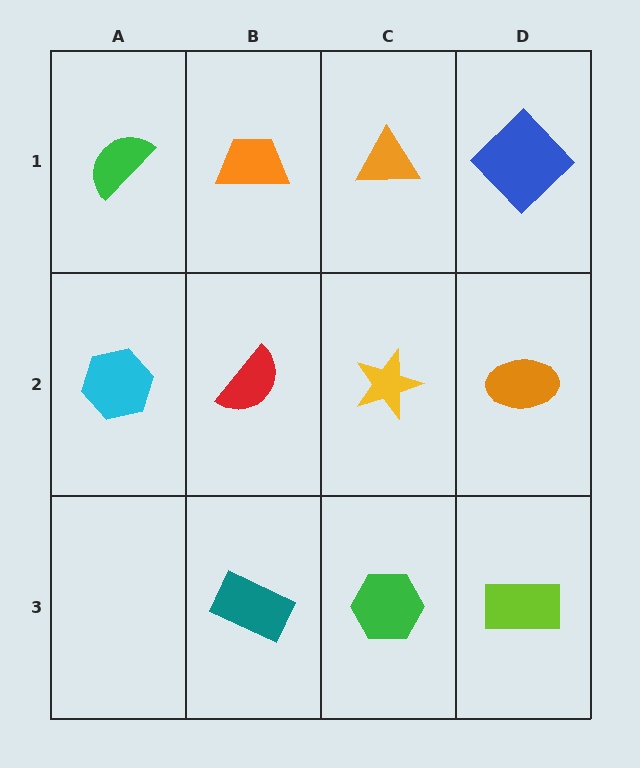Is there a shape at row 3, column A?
No, that cell is empty.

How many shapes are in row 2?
4 shapes.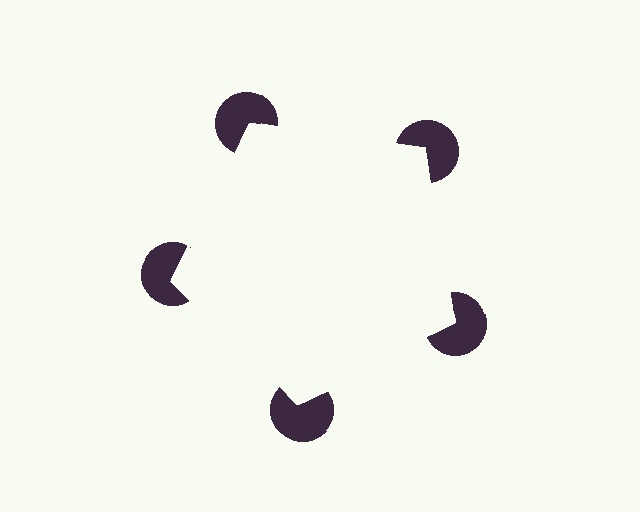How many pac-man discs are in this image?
There are 5 — one at each vertex of the illusory pentagon.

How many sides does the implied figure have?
5 sides.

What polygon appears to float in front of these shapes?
An illusory pentagon — its edges are inferred from the aligned wedge cuts in the pac-man discs, not physically drawn.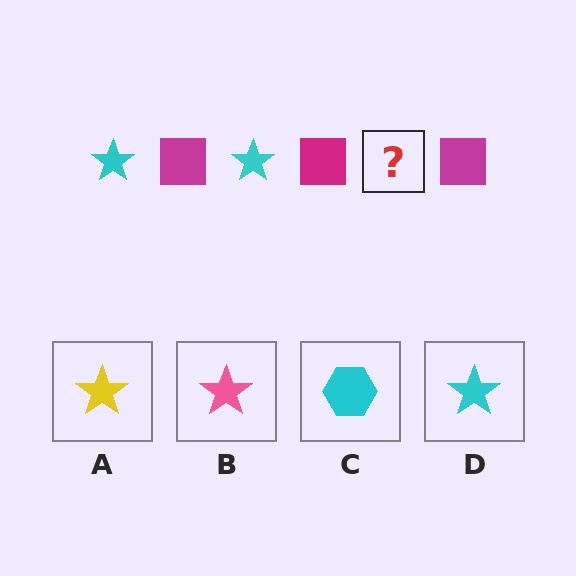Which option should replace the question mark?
Option D.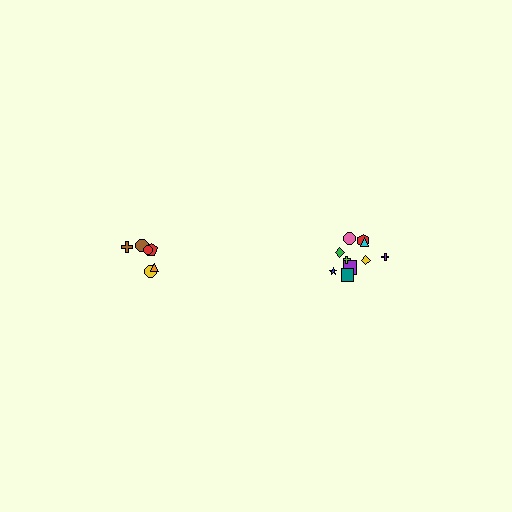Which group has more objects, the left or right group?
The right group.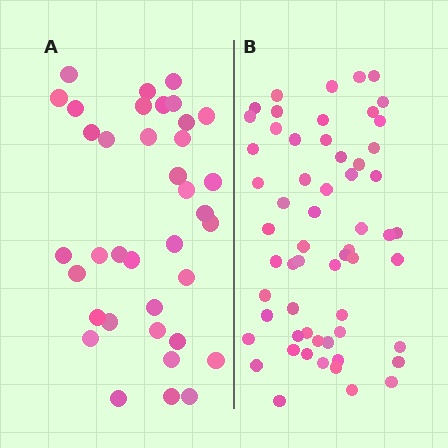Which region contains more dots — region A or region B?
Region B (the right region) has more dots.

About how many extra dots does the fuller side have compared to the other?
Region B has approximately 20 more dots than region A.